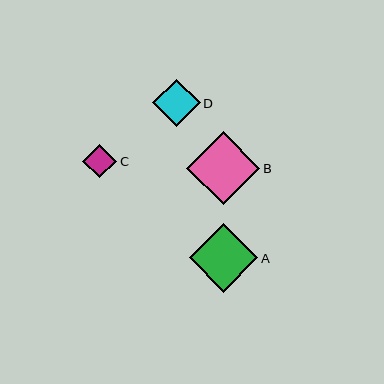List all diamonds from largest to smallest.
From largest to smallest: B, A, D, C.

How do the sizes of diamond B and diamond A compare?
Diamond B and diamond A are approximately the same size.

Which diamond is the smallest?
Diamond C is the smallest with a size of approximately 34 pixels.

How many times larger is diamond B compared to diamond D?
Diamond B is approximately 1.6 times the size of diamond D.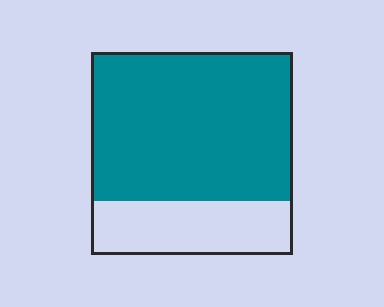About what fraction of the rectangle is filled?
About three quarters (3/4).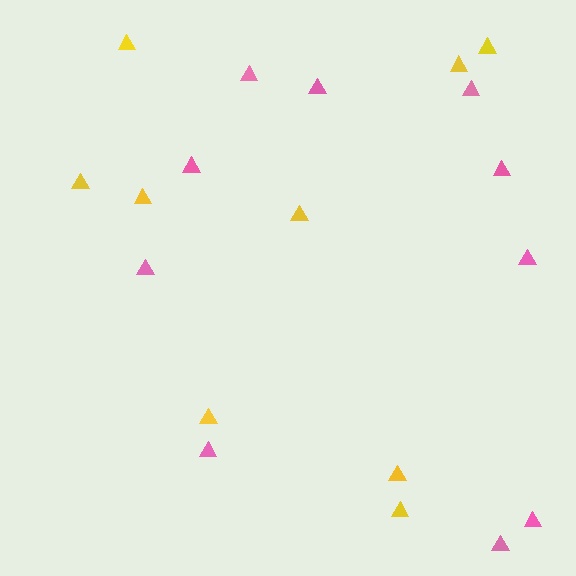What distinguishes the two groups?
There are 2 groups: one group of yellow triangles (9) and one group of pink triangles (10).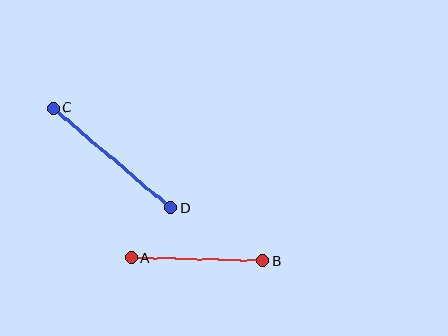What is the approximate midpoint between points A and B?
The midpoint is at approximately (197, 259) pixels.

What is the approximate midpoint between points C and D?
The midpoint is at approximately (112, 158) pixels.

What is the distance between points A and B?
The distance is approximately 132 pixels.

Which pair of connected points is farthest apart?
Points C and D are farthest apart.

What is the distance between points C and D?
The distance is approximately 155 pixels.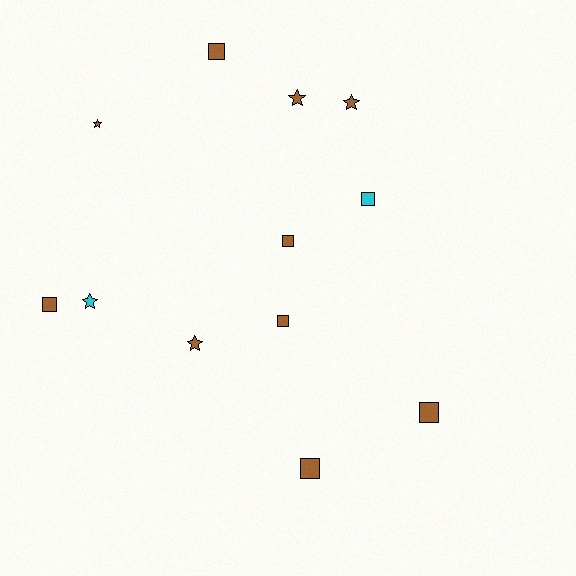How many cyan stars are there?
There is 1 cyan star.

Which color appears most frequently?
Brown, with 10 objects.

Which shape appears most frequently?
Square, with 7 objects.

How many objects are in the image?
There are 12 objects.